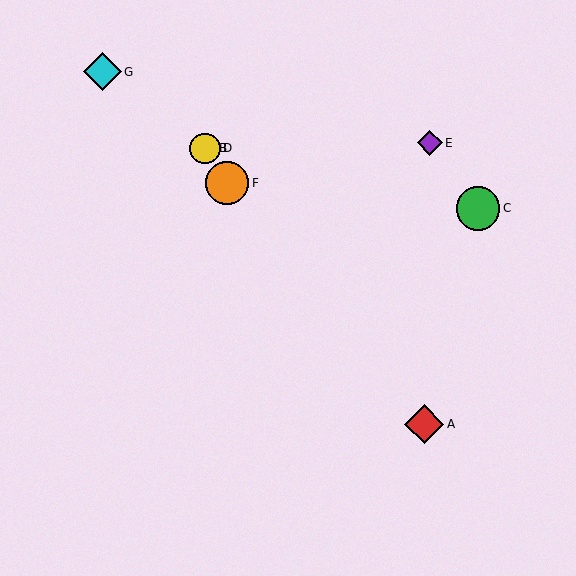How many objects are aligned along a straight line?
3 objects (B, D, F) are aligned along a straight line.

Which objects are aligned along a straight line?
Objects B, D, F are aligned along a straight line.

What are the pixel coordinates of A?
Object A is at (424, 424).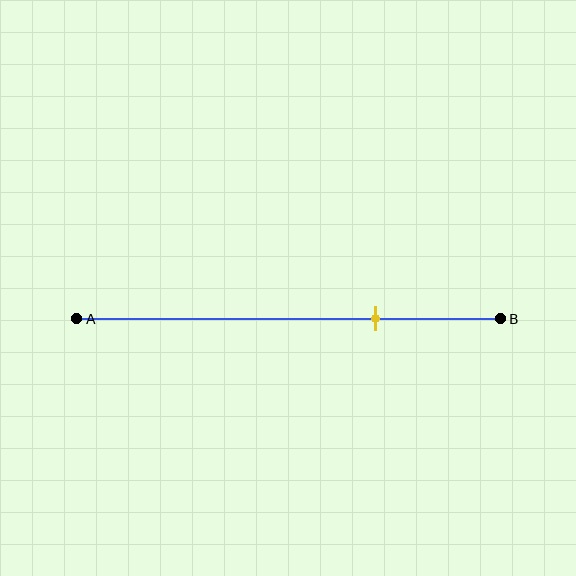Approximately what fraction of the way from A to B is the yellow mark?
The yellow mark is approximately 70% of the way from A to B.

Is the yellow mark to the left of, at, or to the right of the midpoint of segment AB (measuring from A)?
The yellow mark is to the right of the midpoint of segment AB.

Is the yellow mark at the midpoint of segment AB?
No, the mark is at about 70% from A, not at the 50% midpoint.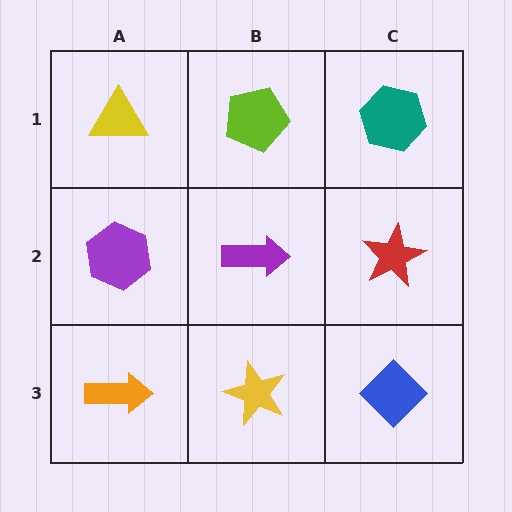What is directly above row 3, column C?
A red star.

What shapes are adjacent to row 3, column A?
A purple hexagon (row 2, column A), a yellow star (row 3, column B).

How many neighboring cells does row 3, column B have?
3.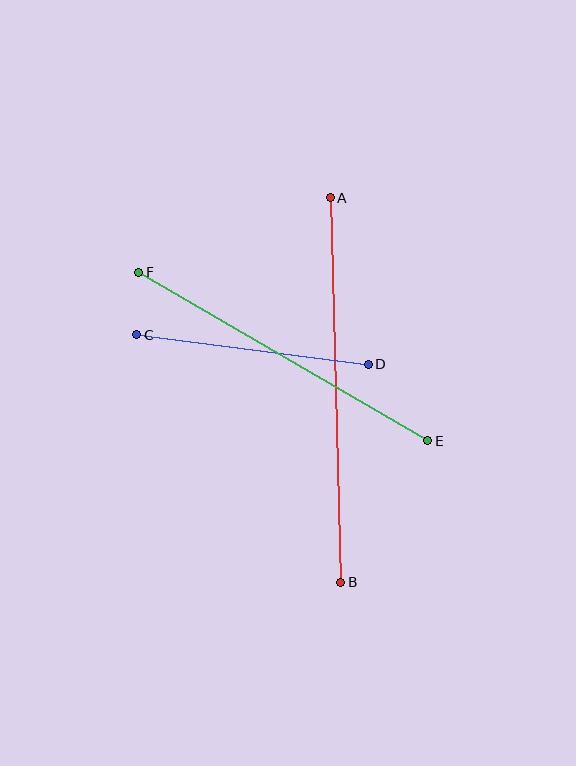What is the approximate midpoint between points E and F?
The midpoint is at approximately (283, 357) pixels.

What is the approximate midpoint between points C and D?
The midpoint is at approximately (253, 349) pixels.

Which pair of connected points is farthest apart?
Points A and B are farthest apart.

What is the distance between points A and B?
The distance is approximately 384 pixels.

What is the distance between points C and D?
The distance is approximately 233 pixels.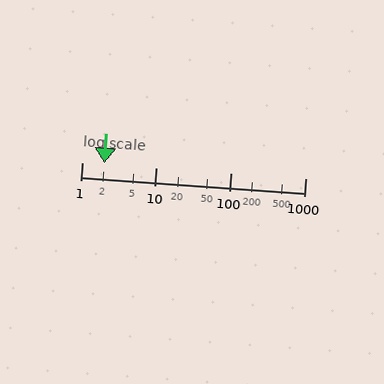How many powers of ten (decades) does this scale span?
The scale spans 3 decades, from 1 to 1000.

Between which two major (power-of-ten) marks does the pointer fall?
The pointer is between 1 and 10.